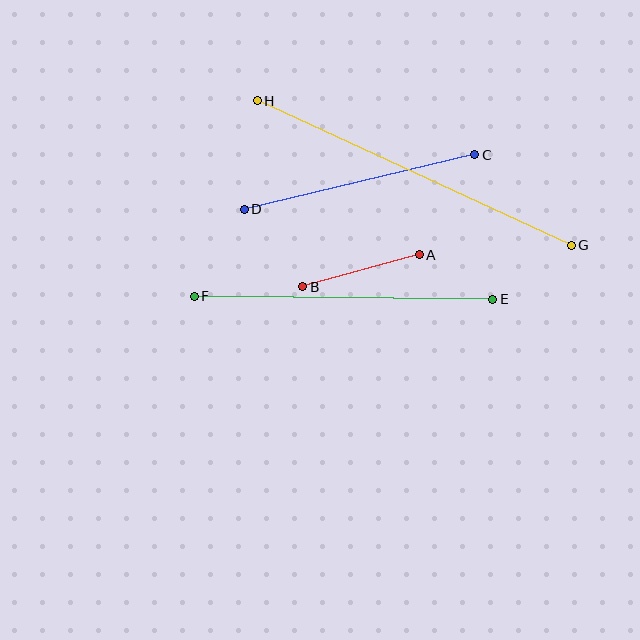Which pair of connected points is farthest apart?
Points G and H are farthest apart.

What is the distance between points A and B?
The distance is approximately 120 pixels.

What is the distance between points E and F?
The distance is approximately 298 pixels.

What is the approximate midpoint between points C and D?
The midpoint is at approximately (359, 182) pixels.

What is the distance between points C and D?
The distance is approximately 237 pixels.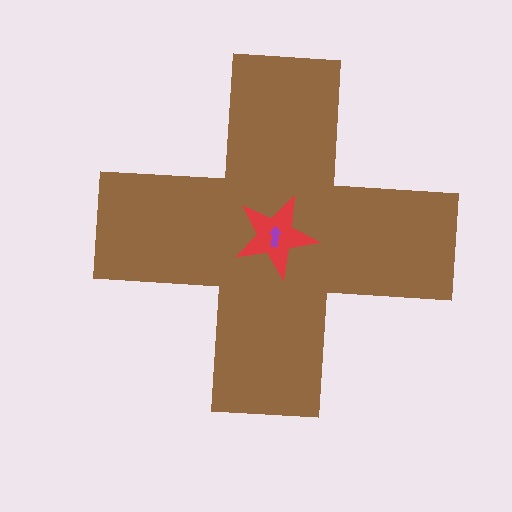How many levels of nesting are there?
3.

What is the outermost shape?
The brown cross.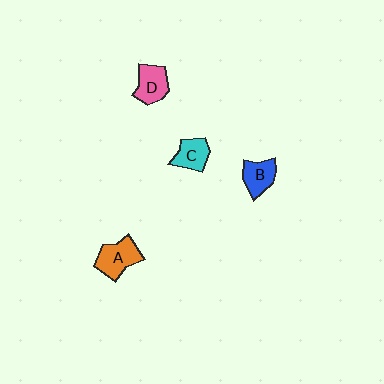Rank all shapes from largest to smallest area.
From largest to smallest: A (orange), D (pink), B (blue), C (cyan).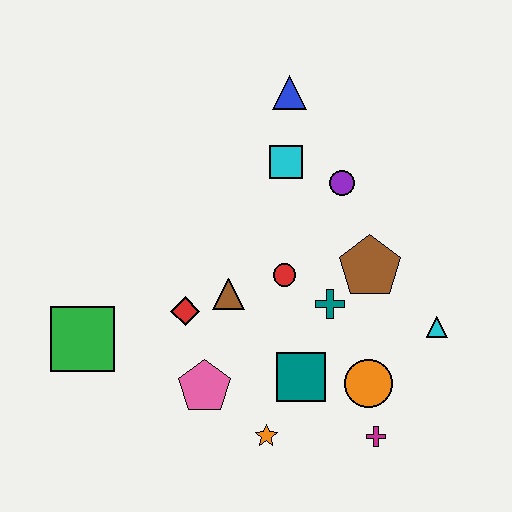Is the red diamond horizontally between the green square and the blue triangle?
Yes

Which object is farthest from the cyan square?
The magenta cross is farthest from the cyan square.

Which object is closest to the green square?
The red diamond is closest to the green square.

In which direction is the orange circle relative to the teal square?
The orange circle is to the right of the teal square.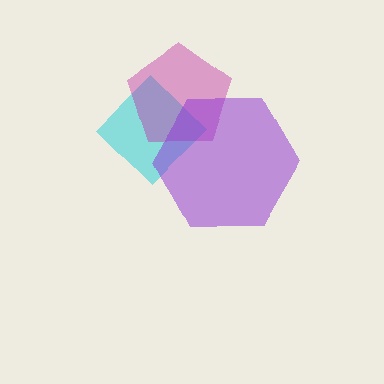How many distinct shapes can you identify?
There are 3 distinct shapes: a cyan diamond, a magenta pentagon, a purple hexagon.